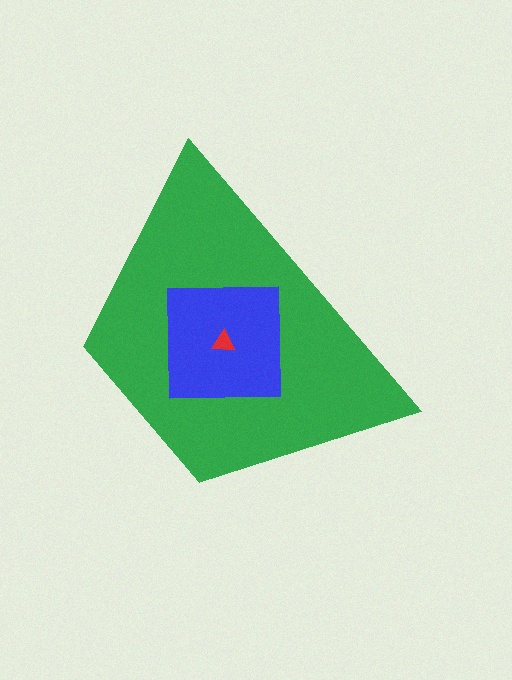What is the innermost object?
The red triangle.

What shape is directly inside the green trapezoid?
The blue square.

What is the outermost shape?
The green trapezoid.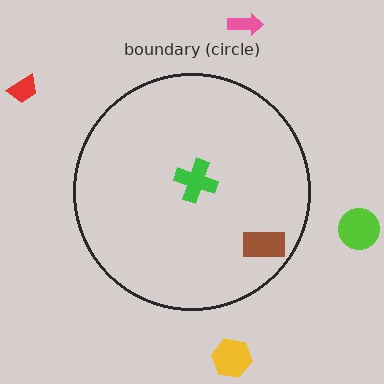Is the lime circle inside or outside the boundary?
Outside.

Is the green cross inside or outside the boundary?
Inside.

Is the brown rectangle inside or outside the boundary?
Inside.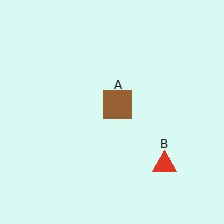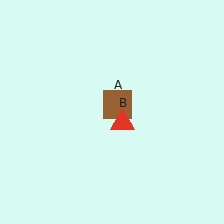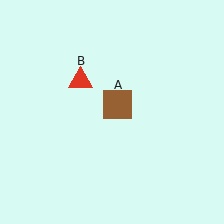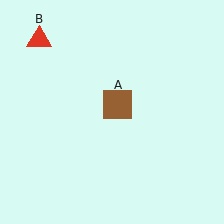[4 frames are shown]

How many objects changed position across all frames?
1 object changed position: red triangle (object B).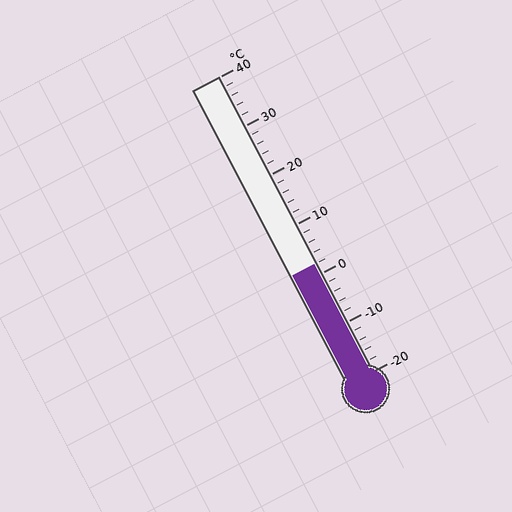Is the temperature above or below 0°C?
The temperature is above 0°C.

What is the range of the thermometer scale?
The thermometer scale ranges from -20°C to 40°C.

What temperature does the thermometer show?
The thermometer shows approximately 2°C.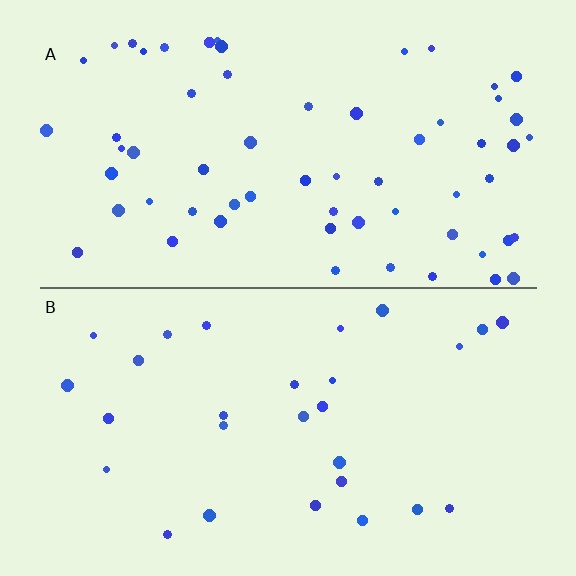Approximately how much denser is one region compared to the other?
Approximately 2.2× — region A over region B.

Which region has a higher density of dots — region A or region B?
A (the top).